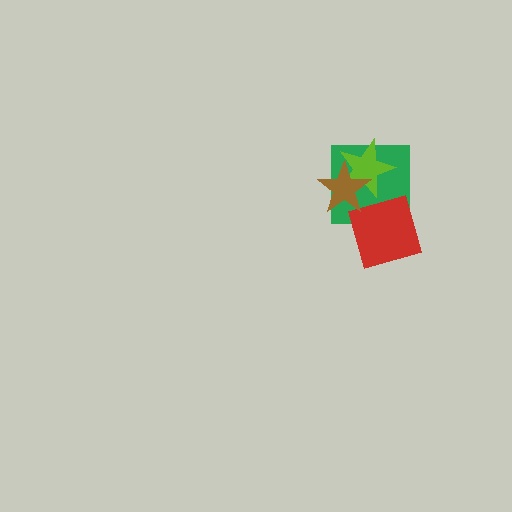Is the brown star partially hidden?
No, no other shape covers it.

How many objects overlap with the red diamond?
2 objects overlap with the red diamond.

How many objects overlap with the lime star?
2 objects overlap with the lime star.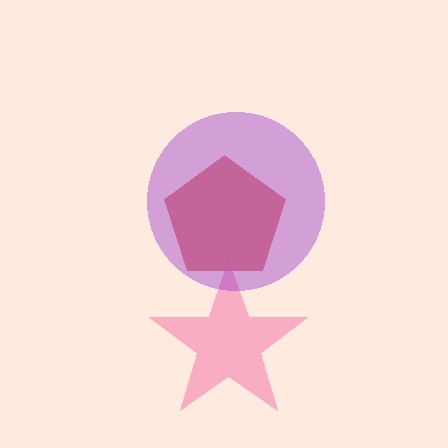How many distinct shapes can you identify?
There are 3 distinct shapes: a red pentagon, a pink star, a purple circle.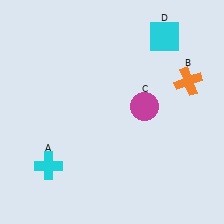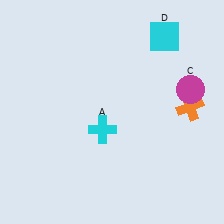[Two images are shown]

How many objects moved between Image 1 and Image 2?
3 objects moved between the two images.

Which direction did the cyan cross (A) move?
The cyan cross (A) moved right.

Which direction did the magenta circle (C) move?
The magenta circle (C) moved right.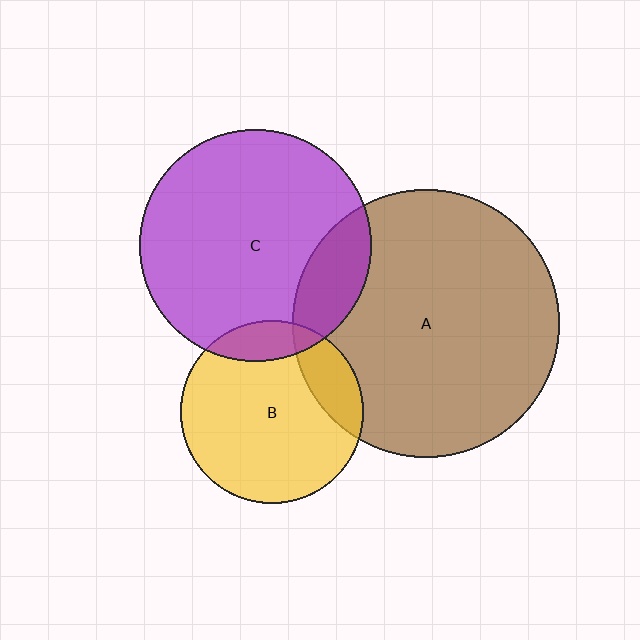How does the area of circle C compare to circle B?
Approximately 1.6 times.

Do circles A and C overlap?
Yes.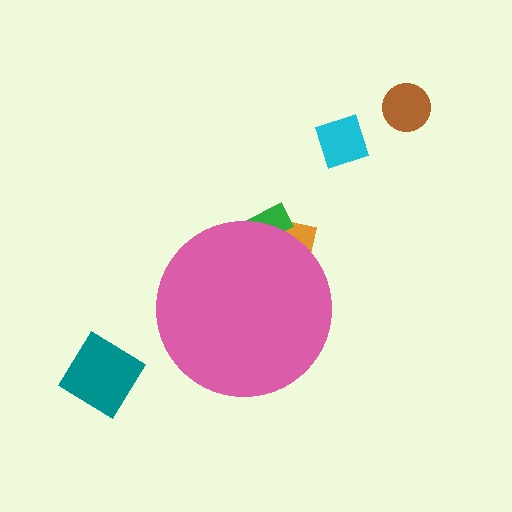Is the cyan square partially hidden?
No, the cyan square is fully visible.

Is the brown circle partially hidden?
No, the brown circle is fully visible.